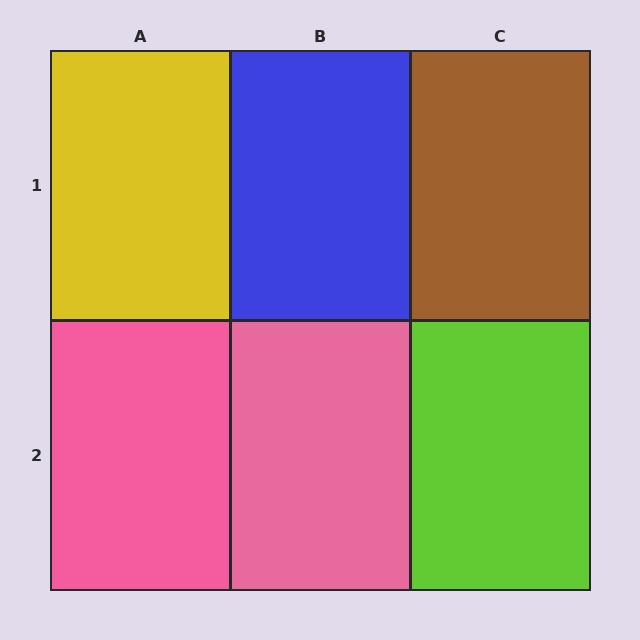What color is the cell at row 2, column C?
Lime.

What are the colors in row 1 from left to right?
Yellow, blue, brown.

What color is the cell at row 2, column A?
Pink.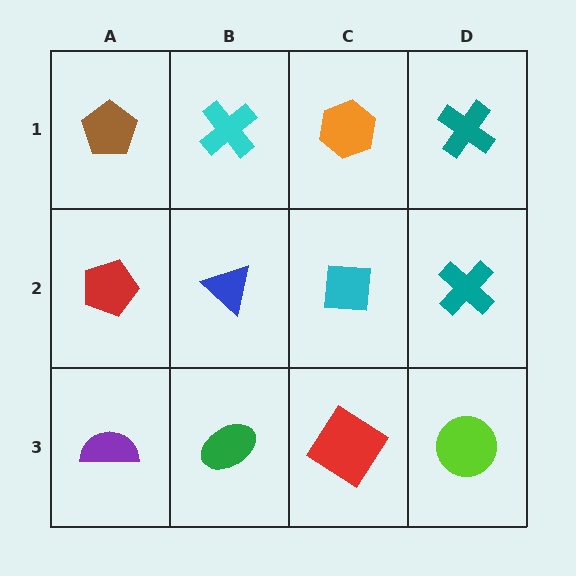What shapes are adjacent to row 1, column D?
A teal cross (row 2, column D), an orange hexagon (row 1, column C).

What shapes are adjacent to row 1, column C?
A cyan square (row 2, column C), a cyan cross (row 1, column B), a teal cross (row 1, column D).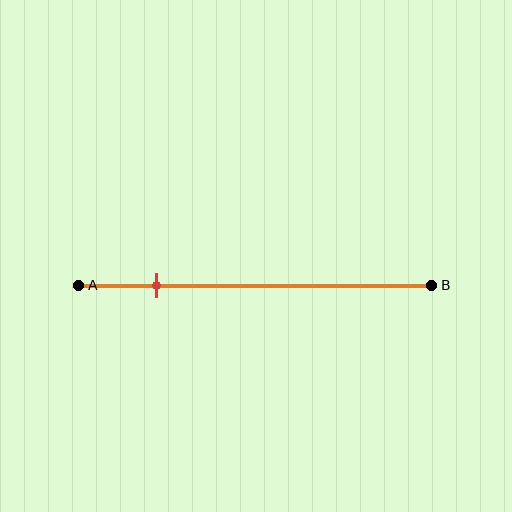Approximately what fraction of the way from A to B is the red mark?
The red mark is approximately 20% of the way from A to B.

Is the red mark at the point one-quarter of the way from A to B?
No, the mark is at about 20% from A, not at the 25% one-quarter point.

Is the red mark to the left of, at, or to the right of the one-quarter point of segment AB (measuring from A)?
The red mark is to the left of the one-quarter point of segment AB.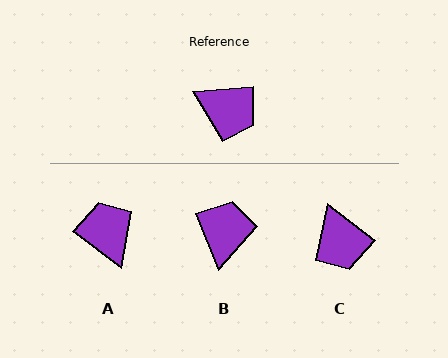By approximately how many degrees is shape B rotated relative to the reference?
Approximately 108 degrees counter-clockwise.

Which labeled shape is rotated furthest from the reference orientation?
A, about 139 degrees away.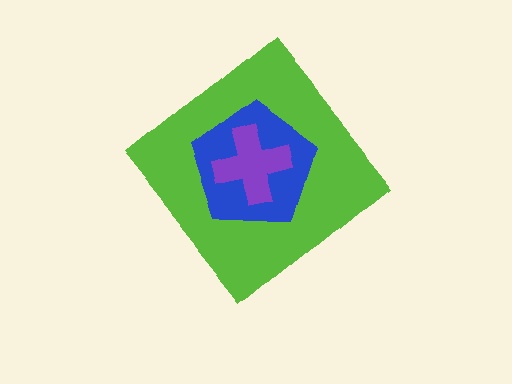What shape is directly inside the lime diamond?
The blue pentagon.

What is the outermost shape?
The lime diamond.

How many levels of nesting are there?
3.